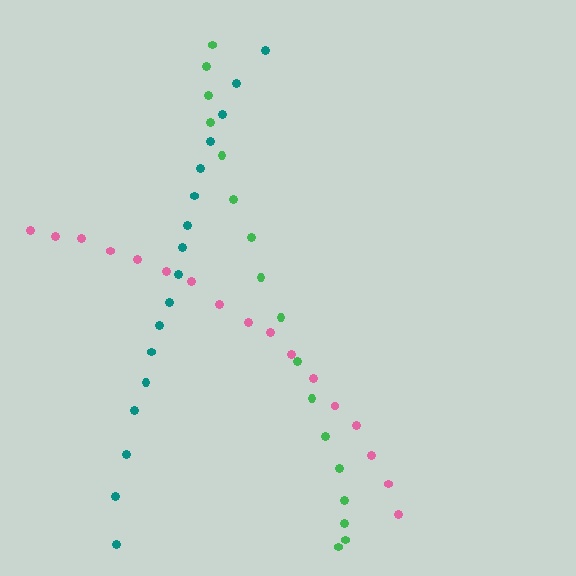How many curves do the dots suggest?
There are 3 distinct paths.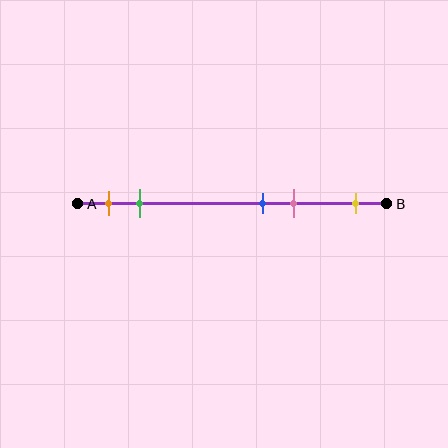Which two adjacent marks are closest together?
The blue and pink marks are the closest adjacent pair.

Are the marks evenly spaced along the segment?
No, the marks are not evenly spaced.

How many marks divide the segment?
There are 5 marks dividing the segment.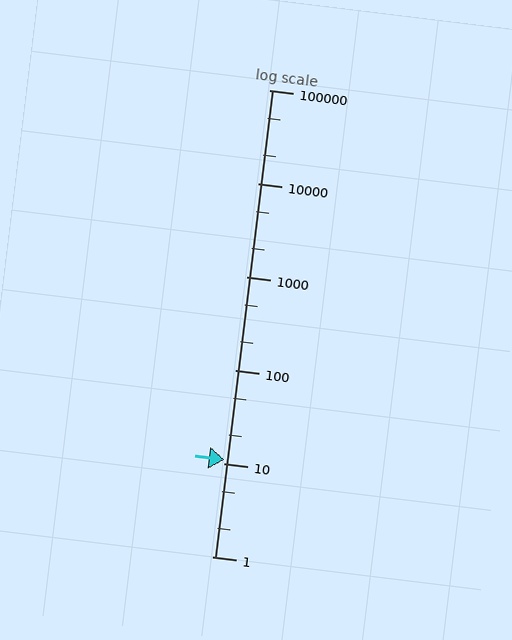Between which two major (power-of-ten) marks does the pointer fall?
The pointer is between 10 and 100.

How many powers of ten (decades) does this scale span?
The scale spans 5 decades, from 1 to 100000.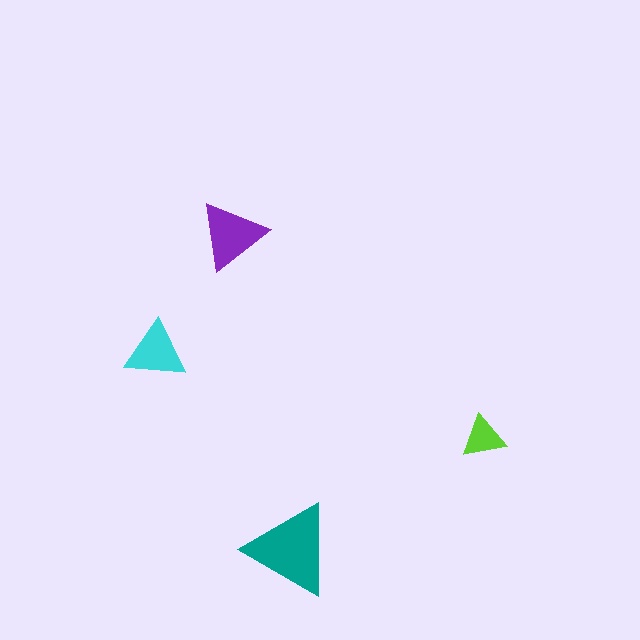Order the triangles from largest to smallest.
the teal one, the purple one, the cyan one, the lime one.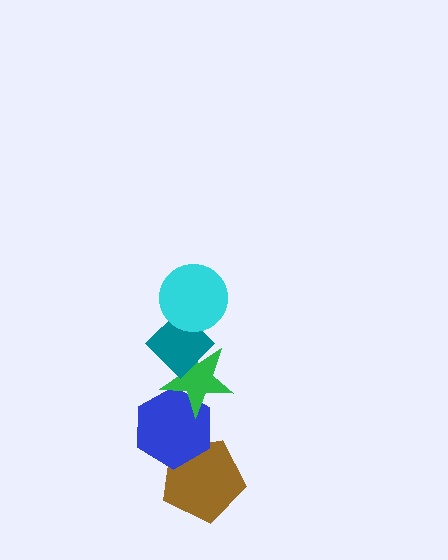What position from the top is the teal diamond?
The teal diamond is 2nd from the top.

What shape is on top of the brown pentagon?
The blue hexagon is on top of the brown pentagon.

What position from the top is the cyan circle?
The cyan circle is 1st from the top.